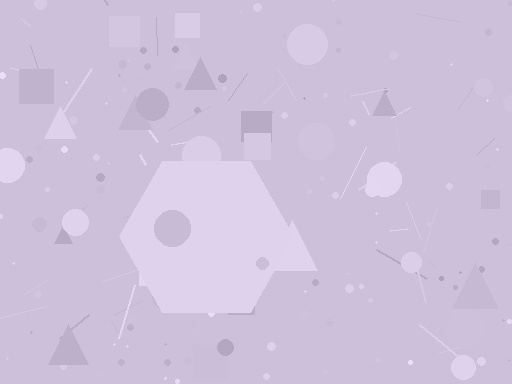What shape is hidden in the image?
A hexagon is hidden in the image.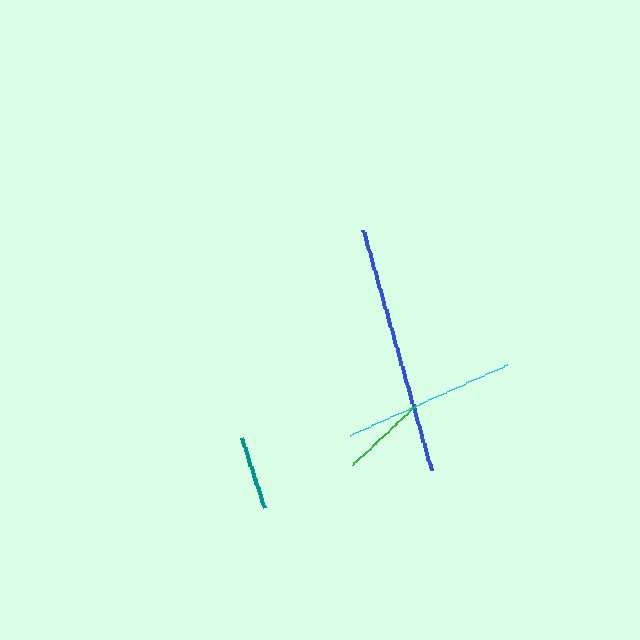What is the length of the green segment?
The green segment is approximately 86 pixels long.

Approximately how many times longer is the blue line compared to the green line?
The blue line is approximately 2.9 times the length of the green line.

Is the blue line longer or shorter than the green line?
The blue line is longer than the green line.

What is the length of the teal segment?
The teal segment is approximately 74 pixels long.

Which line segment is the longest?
The blue line is the longest at approximately 250 pixels.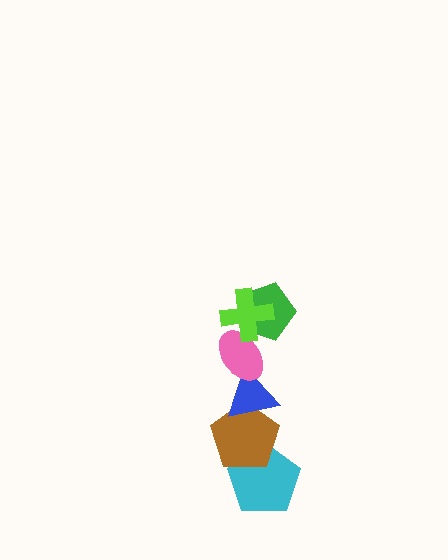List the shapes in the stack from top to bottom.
From top to bottom: the lime cross, the green pentagon, the pink ellipse, the blue triangle, the brown pentagon, the cyan pentagon.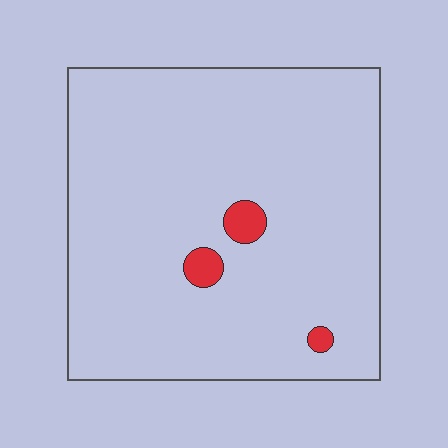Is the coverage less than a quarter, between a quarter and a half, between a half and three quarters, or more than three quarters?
Less than a quarter.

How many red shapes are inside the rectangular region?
3.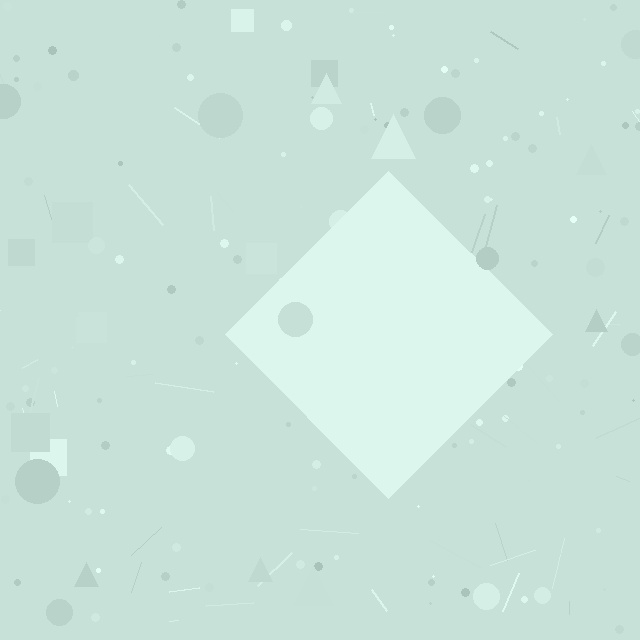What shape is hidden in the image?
A diamond is hidden in the image.